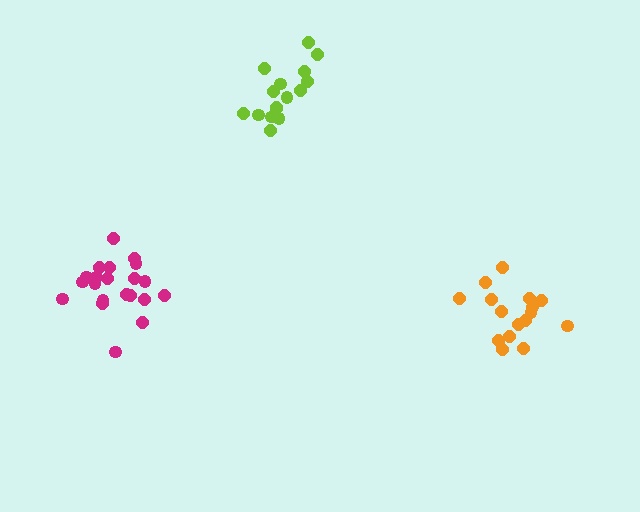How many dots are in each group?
Group 1: 16 dots, Group 2: 21 dots, Group 3: 16 dots (53 total).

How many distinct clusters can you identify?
There are 3 distinct clusters.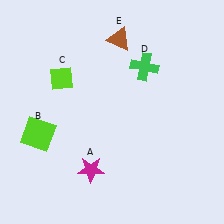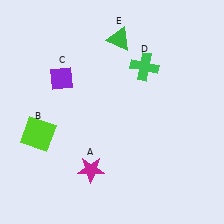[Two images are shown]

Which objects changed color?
C changed from lime to purple. E changed from brown to green.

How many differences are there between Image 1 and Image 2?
There are 2 differences between the two images.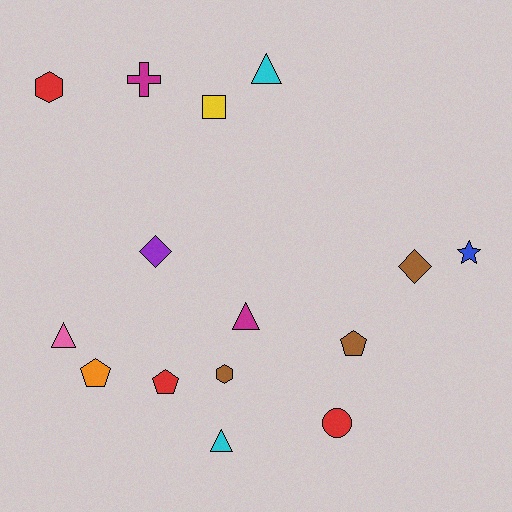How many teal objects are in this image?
There are no teal objects.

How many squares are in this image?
There is 1 square.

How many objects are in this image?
There are 15 objects.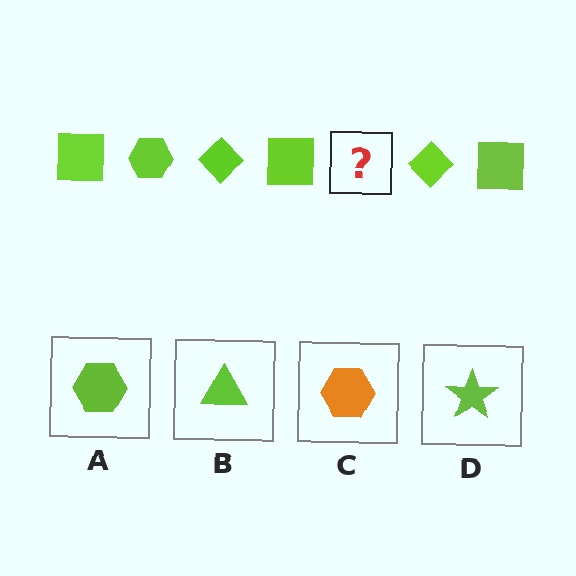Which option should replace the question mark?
Option A.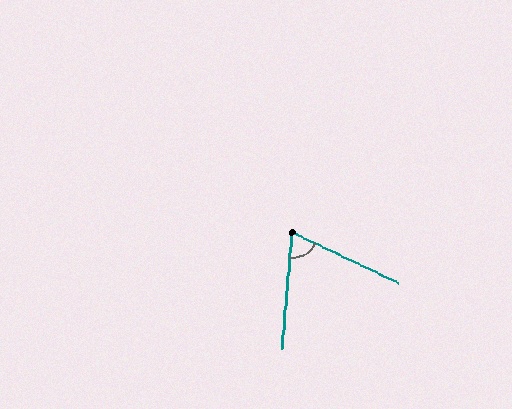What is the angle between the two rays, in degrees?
Approximately 69 degrees.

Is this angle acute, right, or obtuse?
It is acute.